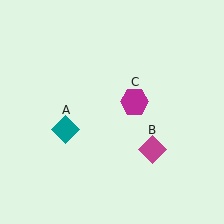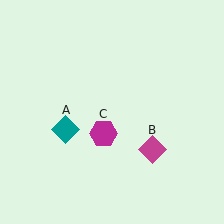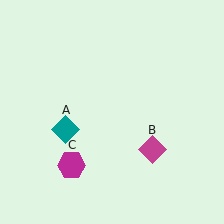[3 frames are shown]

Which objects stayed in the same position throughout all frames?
Teal diamond (object A) and magenta diamond (object B) remained stationary.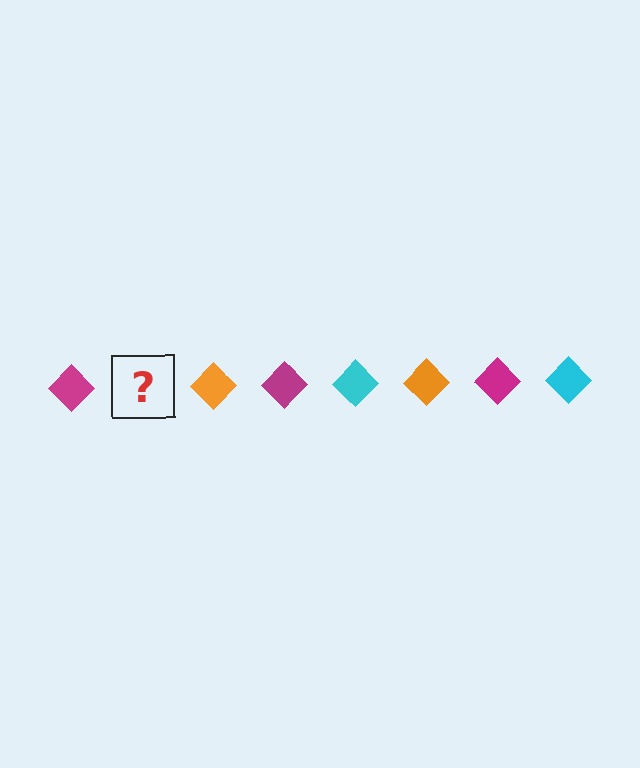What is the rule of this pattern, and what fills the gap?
The rule is that the pattern cycles through magenta, cyan, orange diamonds. The gap should be filled with a cyan diamond.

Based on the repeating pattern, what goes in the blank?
The blank should be a cyan diamond.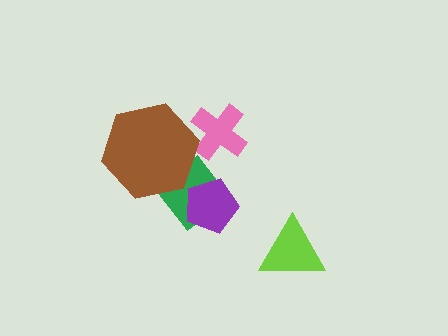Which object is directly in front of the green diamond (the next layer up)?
The purple pentagon is directly in front of the green diamond.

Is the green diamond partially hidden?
Yes, it is partially covered by another shape.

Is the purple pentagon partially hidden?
No, no other shape covers it.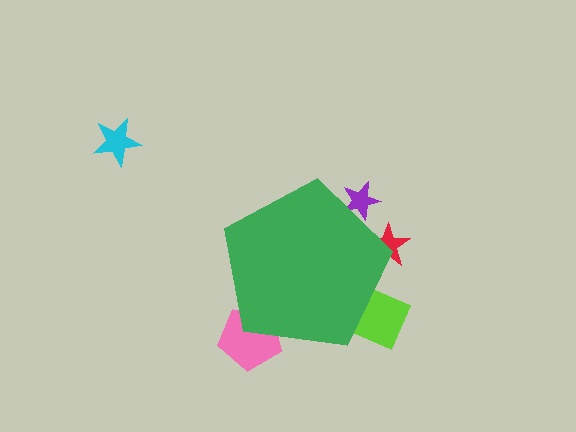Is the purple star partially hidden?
Yes, the purple star is partially hidden behind the green pentagon.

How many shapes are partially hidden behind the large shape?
4 shapes are partially hidden.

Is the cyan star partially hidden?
No, the cyan star is fully visible.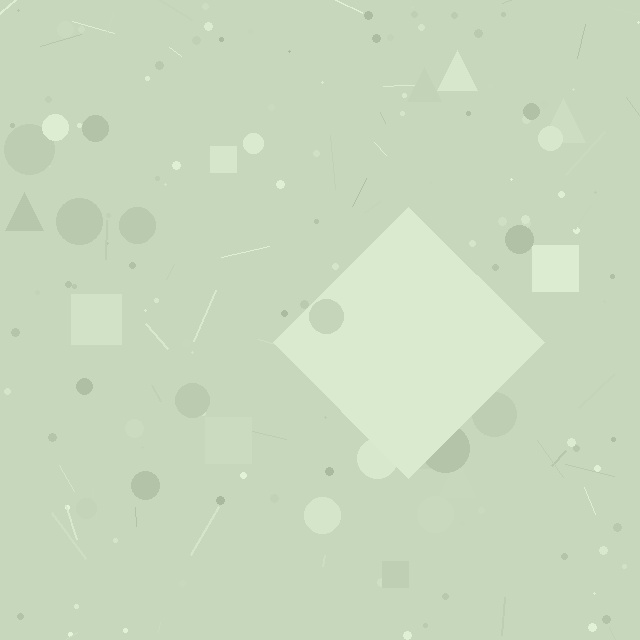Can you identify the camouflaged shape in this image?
The camouflaged shape is a diamond.